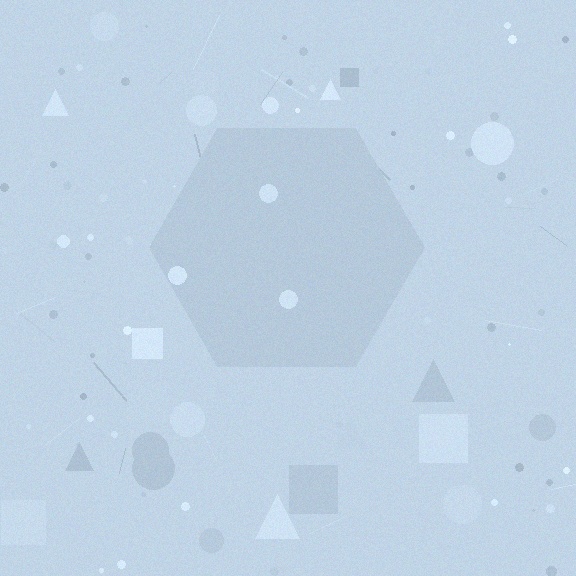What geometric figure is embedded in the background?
A hexagon is embedded in the background.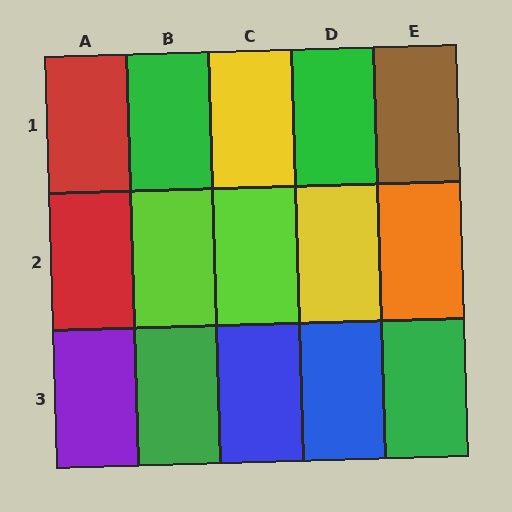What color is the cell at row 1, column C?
Yellow.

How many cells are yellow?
2 cells are yellow.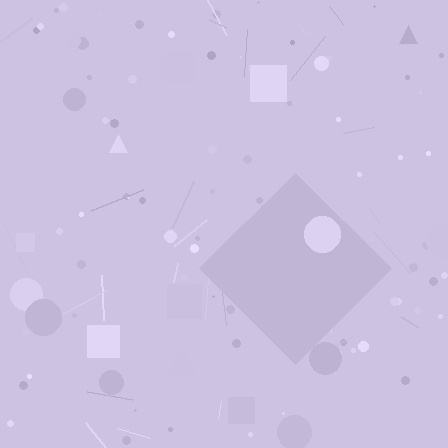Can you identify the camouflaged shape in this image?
The camouflaged shape is a diamond.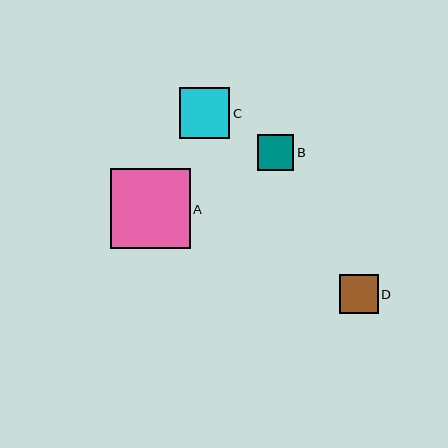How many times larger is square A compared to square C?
Square A is approximately 1.6 times the size of square C.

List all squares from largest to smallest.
From largest to smallest: A, C, D, B.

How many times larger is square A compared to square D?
Square A is approximately 2.1 times the size of square D.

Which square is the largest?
Square A is the largest with a size of approximately 80 pixels.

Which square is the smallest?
Square B is the smallest with a size of approximately 36 pixels.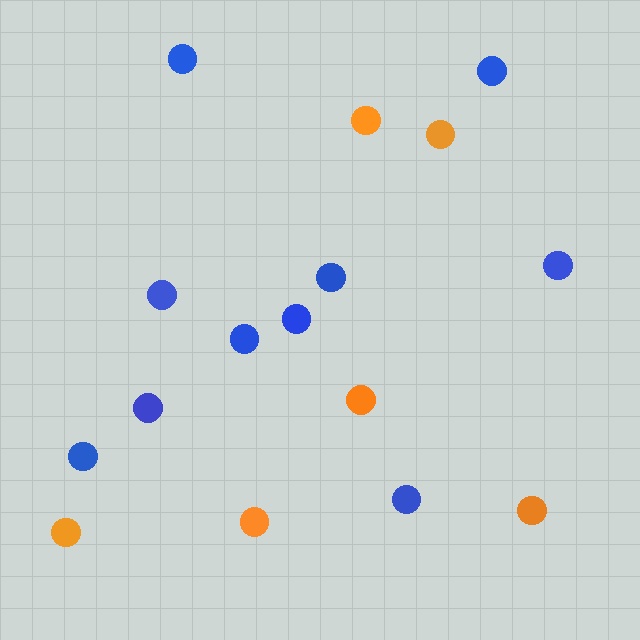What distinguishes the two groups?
There are 2 groups: one group of blue circles (10) and one group of orange circles (6).